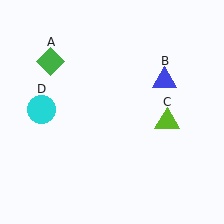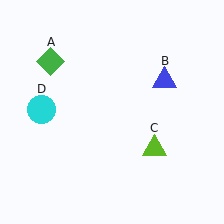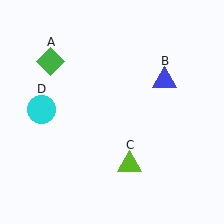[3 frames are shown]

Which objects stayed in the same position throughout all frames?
Green diamond (object A) and blue triangle (object B) and cyan circle (object D) remained stationary.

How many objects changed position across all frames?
1 object changed position: lime triangle (object C).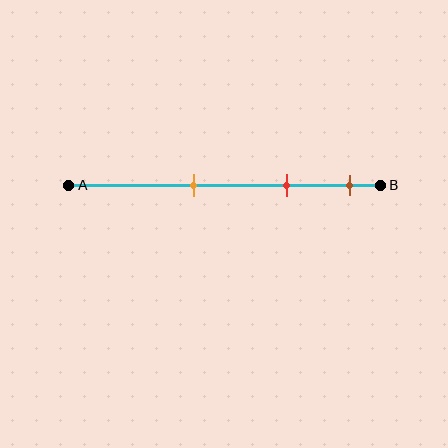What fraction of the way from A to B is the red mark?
The red mark is approximately 70% (0.7) of the way from A to B.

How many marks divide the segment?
There are 3 marks dividing the segment.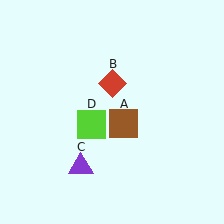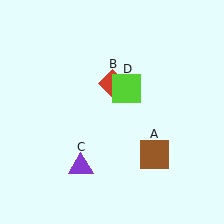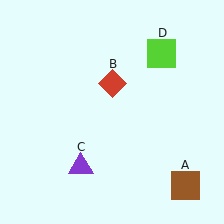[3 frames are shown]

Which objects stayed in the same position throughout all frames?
Red diamond (object B) and purple triangle (object C) remained stationary.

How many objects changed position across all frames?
2 objects changed position: brown square (object A), lime square (object D).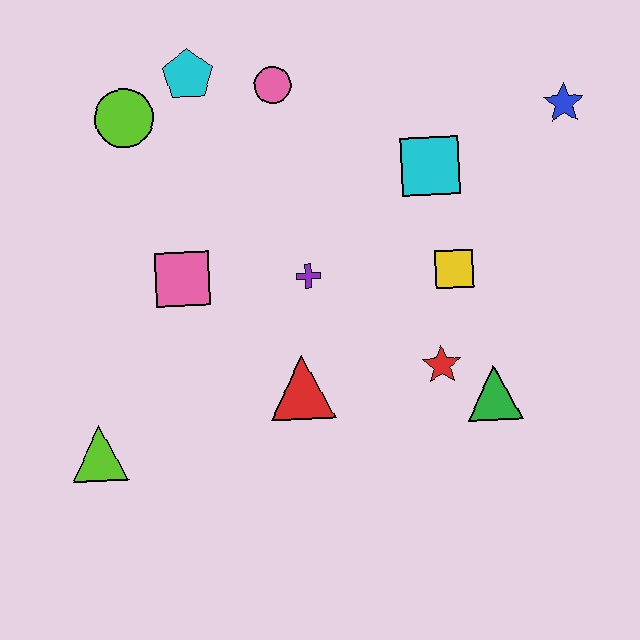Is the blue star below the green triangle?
No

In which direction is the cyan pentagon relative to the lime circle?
The cyan pentagon is to the right of the lime circle.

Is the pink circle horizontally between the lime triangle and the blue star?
Yes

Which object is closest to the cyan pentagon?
The lime circle is closest to the cyan pentagon.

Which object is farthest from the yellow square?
The lime triangle is farthest from the yellow square.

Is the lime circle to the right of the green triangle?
No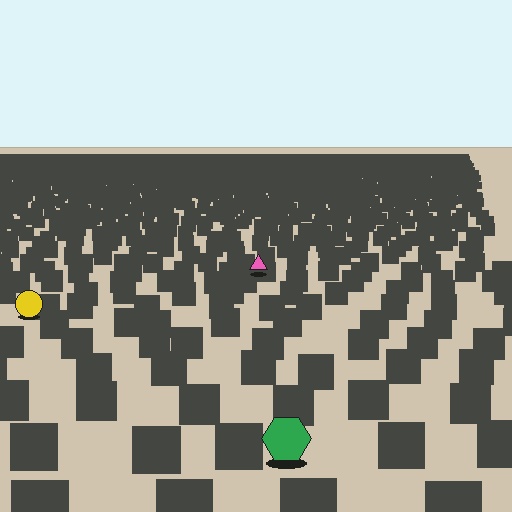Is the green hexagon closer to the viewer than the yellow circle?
Yes. The green hexagon is closer — you can tell from the texture gradient: the ground texture is coarser near it.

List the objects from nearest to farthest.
From nearest to farthest: the green hexagon, the yellow circle, the pink triangle.